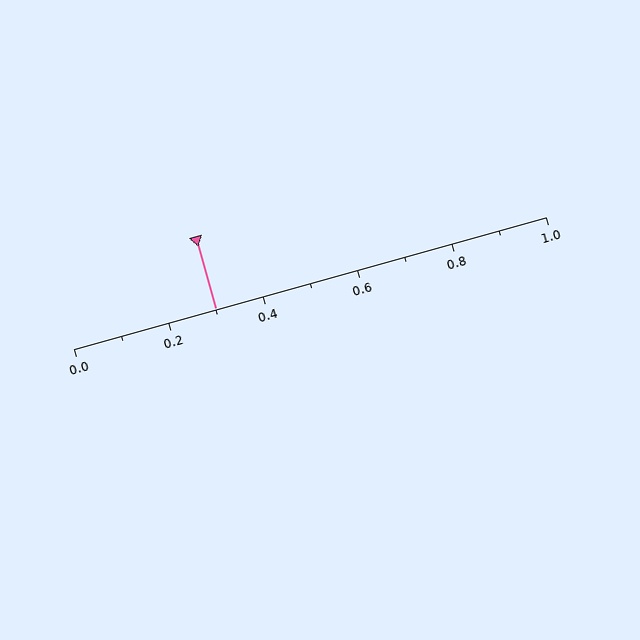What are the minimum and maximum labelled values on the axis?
The axis runs from 0.0 to 1.0.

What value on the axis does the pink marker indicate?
The marker indicates approximately 0.3.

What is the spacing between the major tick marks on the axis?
The major ticks are spaced 0.2 apart.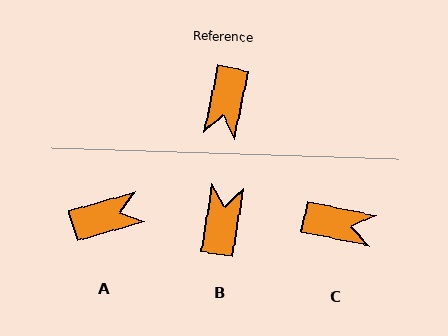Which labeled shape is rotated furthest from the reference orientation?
B, about 178 degrees away.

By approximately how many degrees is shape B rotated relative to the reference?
Approximately 178 degrees clockwise.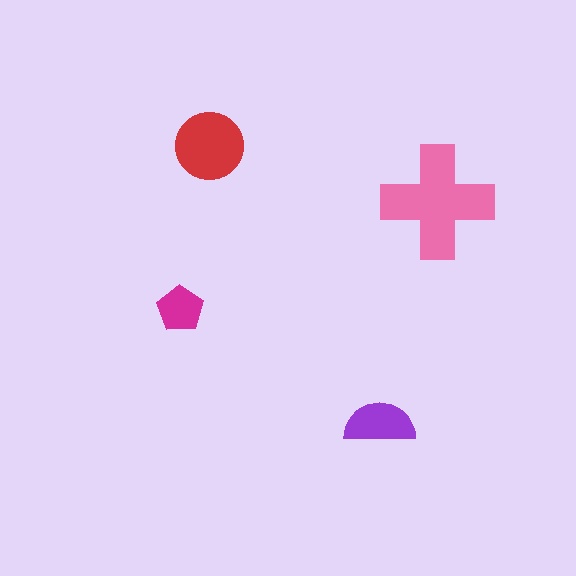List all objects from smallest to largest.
The magenta pentagon, the purple semicircle, the red circle, the pink cross.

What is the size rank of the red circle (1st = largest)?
2nd.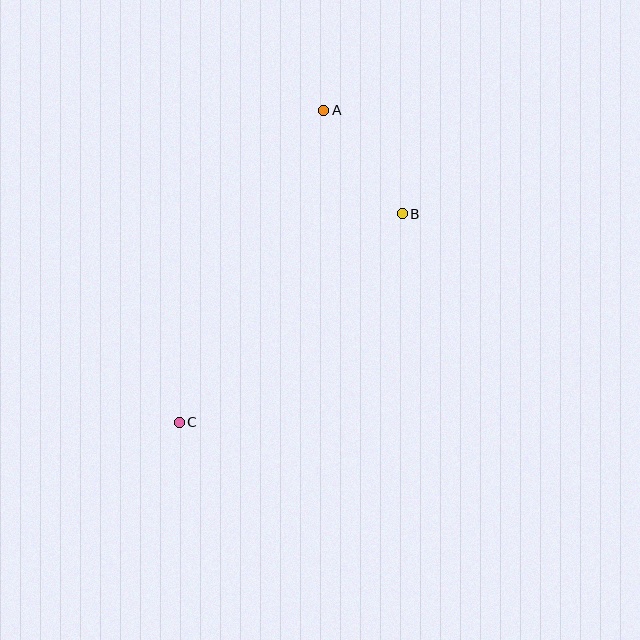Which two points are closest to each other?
Points A and B are closest to each other.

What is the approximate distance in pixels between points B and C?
The distance between B and C is approximately 305 pixels.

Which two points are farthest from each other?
Points A and C are farthest from each other.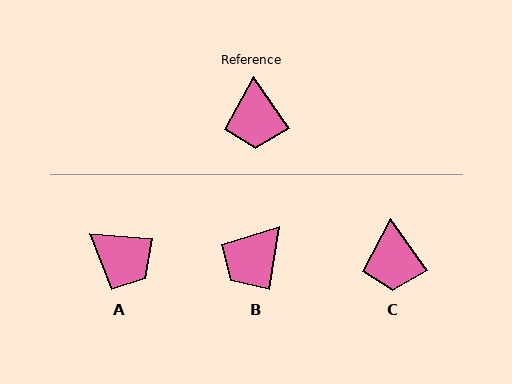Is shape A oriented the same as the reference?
No, it is off by about 49 degrees.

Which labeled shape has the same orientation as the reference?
C.